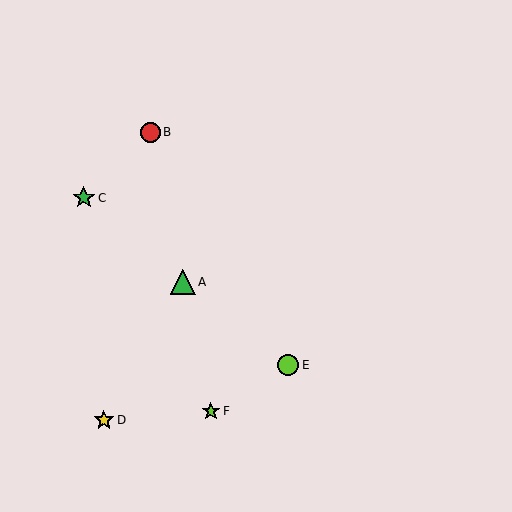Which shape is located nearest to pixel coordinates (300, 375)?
The lime circle (labeled E) at (288, 365) is nearest to that location.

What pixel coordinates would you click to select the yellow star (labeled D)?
Click at (104, 420) to select the yellow star D.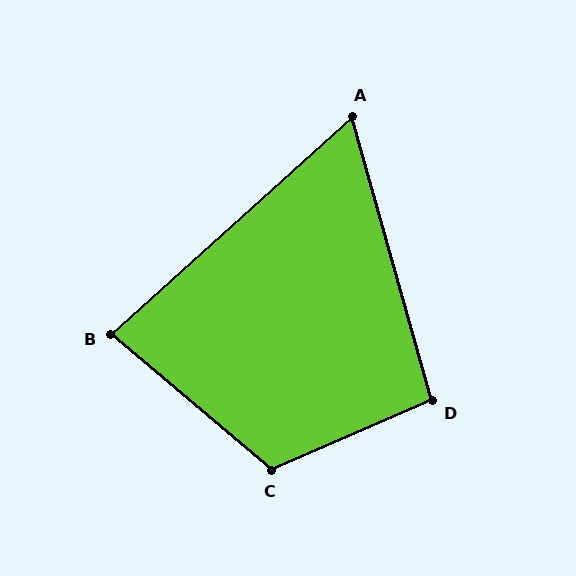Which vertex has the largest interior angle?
C, at approximately 116 degrees.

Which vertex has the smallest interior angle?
A, at approximately 64 degrees.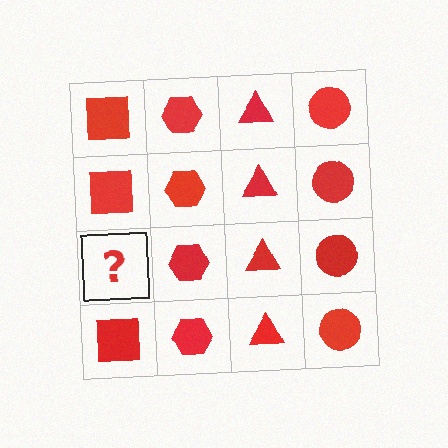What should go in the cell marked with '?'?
The missing cell should contain a red square.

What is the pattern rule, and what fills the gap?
The rule is that each column has a consistent shape. The gap should be filled with a red square.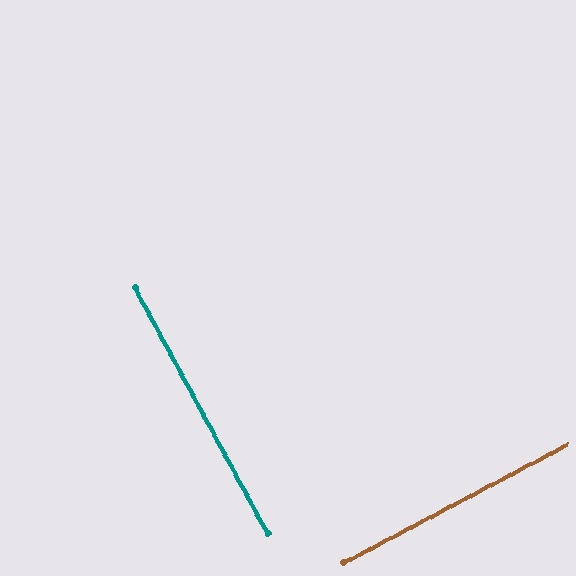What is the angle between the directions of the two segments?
Approximately 90 degrees.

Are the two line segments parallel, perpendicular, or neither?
Perpendicular — they meet at approximately 90°.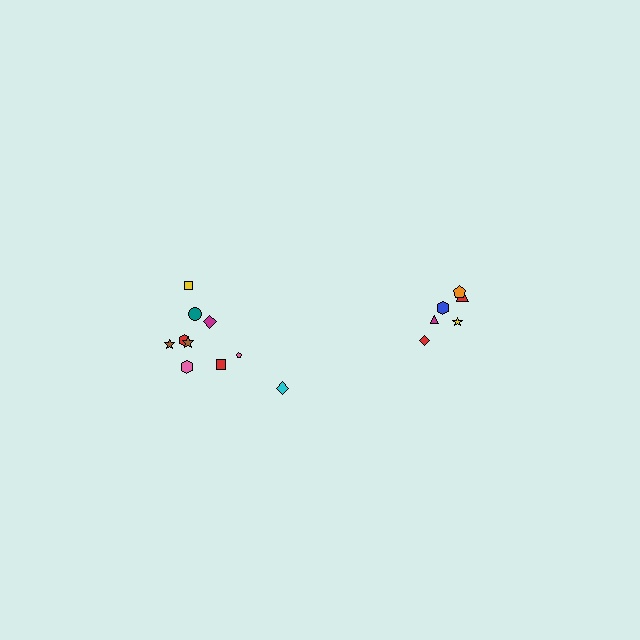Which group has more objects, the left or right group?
The left group.